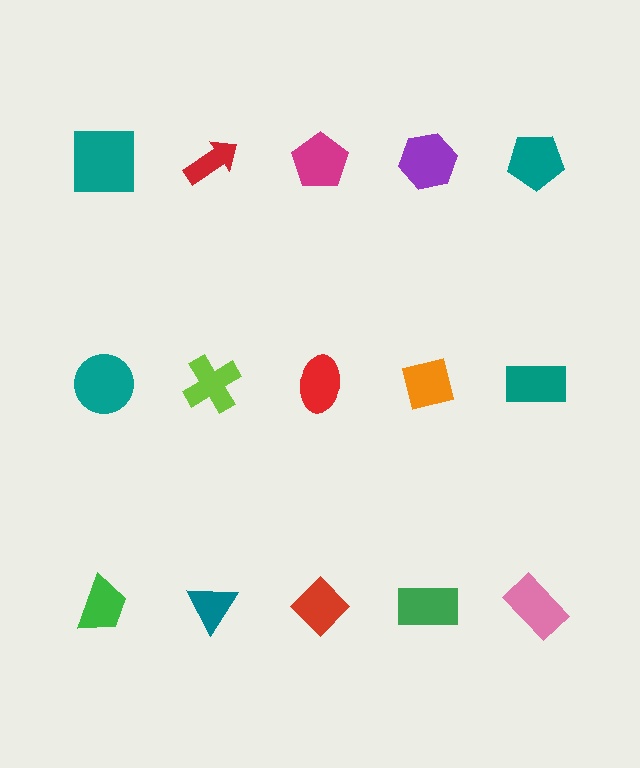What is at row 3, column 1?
A green trapezoid.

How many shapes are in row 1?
5 shapes.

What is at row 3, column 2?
A teal triangle.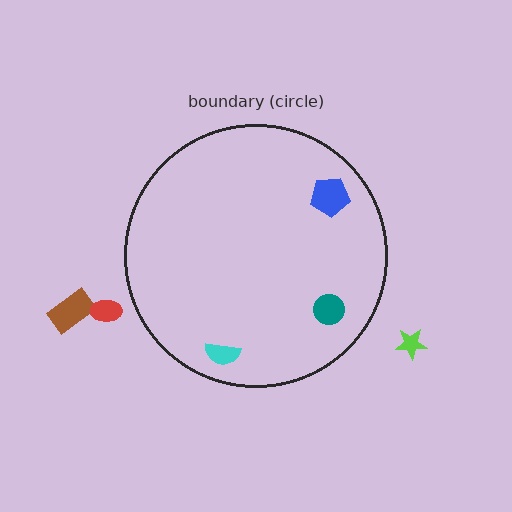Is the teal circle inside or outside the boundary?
Inside.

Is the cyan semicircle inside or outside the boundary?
Inside.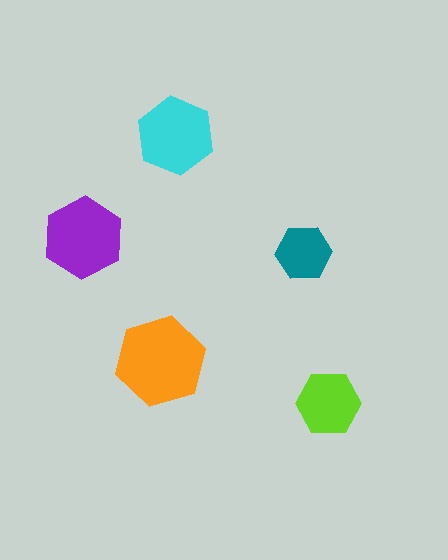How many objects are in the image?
There are 5 objects in the image.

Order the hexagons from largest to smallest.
the orange one, the purple one, the cyan one, the lime one, the teal one.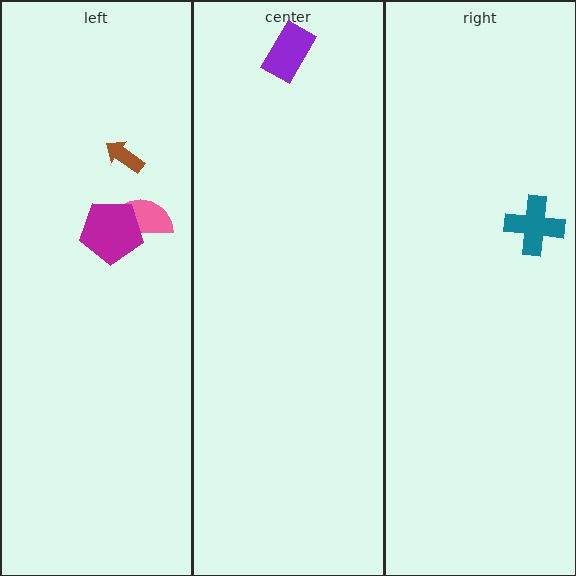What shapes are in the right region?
The teal cross.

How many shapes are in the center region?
1.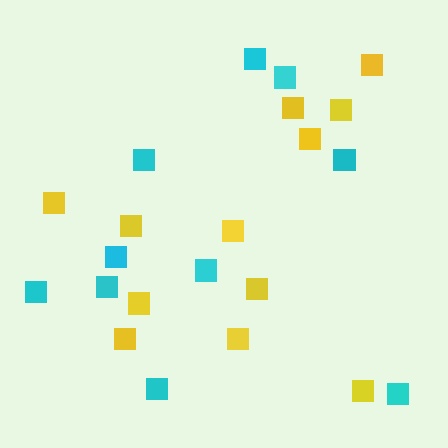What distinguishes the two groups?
There are 2 groups: one group of cyan squares (10) and one group of yellow squares (12).